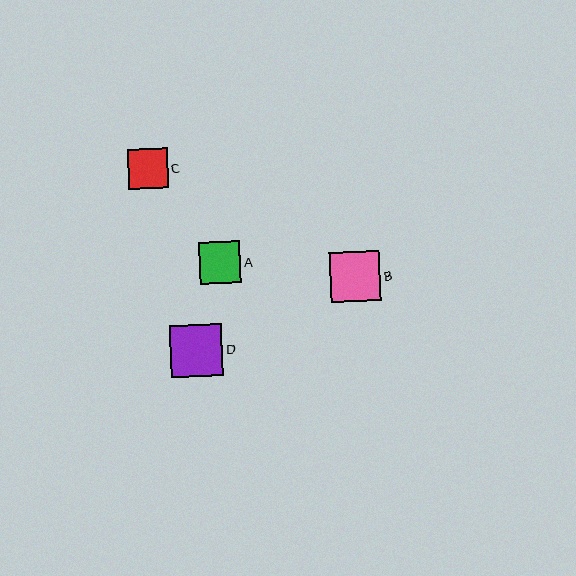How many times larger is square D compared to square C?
Square D is approximately 1.3 times the size of square C.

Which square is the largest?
Square D is the largest with a size of approximately 52 pixels.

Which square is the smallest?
Square C is the smallest with a size of approximately 40 pixels.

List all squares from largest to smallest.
From largest to smallest: D, B, A, C.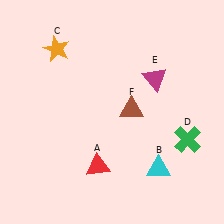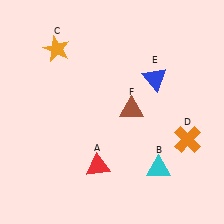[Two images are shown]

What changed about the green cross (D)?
In Image 1, D is green. In Image 2, it changed to orange.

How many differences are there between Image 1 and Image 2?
There are 2 differences between the two images.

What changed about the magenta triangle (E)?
In Image 1, E is magenta. In Image 2, it changed to blue.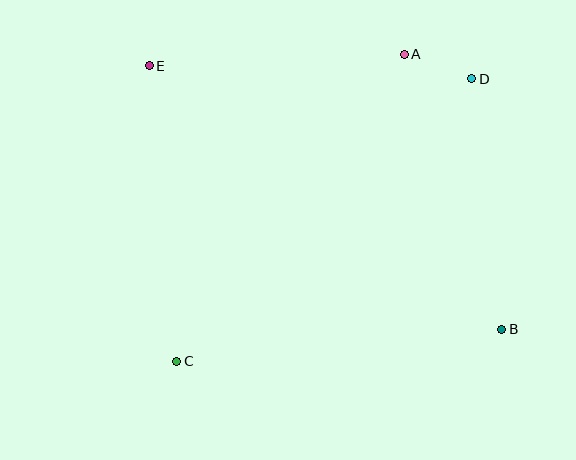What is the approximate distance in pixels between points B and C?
The distance between B and C is approximately 326 pixels.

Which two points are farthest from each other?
Points B and E are farthest from each other.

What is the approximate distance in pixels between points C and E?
The distance between C and E is approximately 297 pixels.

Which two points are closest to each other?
Points A and D are closest to each other.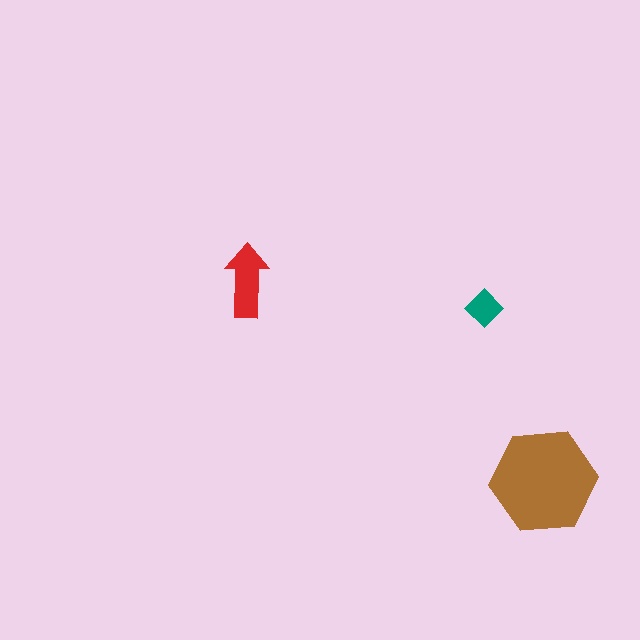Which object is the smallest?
The teal diamond.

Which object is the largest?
The brown hexagon.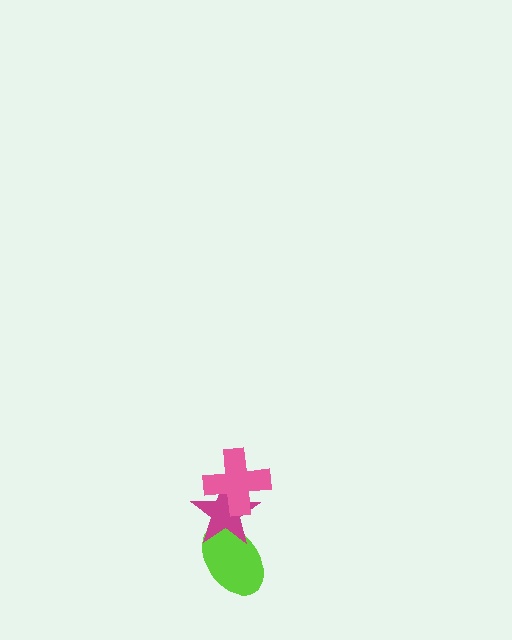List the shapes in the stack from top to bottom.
From top to bottom: the pink cross, the magenta star, the lime ellipse.